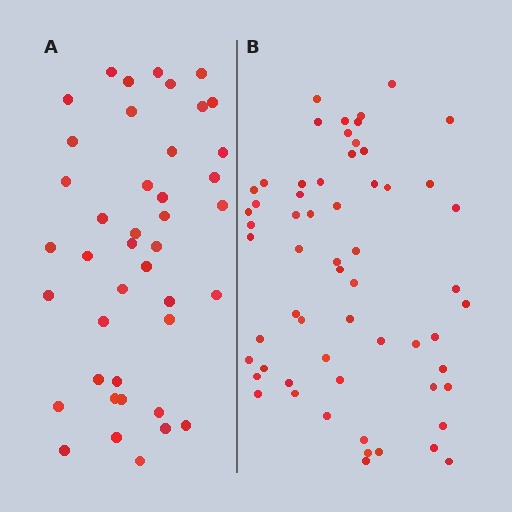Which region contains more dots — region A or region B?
Region B (the right region) has more dots.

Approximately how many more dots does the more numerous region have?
Region B has approximately 20 more dots than region A.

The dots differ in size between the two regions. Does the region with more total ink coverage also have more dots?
No. Region A has more total ink coverage because its dots are larger, but region B actually contains more individual dots. Total area can be misleading — the number of items is what matters here.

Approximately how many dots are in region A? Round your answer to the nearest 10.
About 40 dots. (The exact count is 42, which rounds to 40.)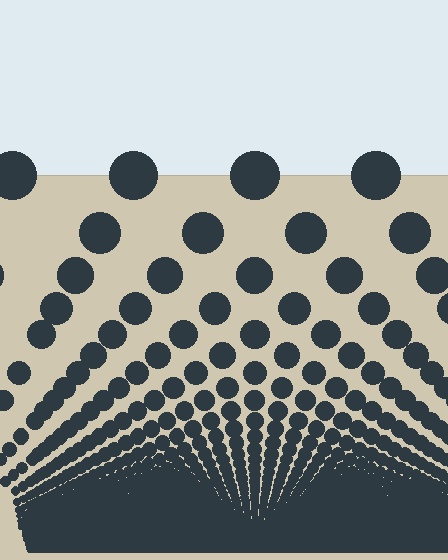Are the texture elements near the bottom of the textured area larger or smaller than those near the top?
Smaller. The gradient is inverted — elements near the bottom are smaller and denser.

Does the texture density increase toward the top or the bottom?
Density increases toward the bottom.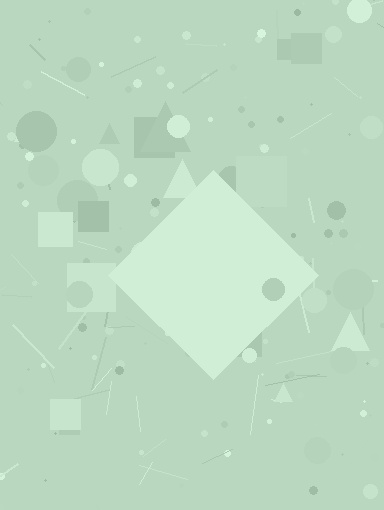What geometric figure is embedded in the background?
A diamond is embedded in the background.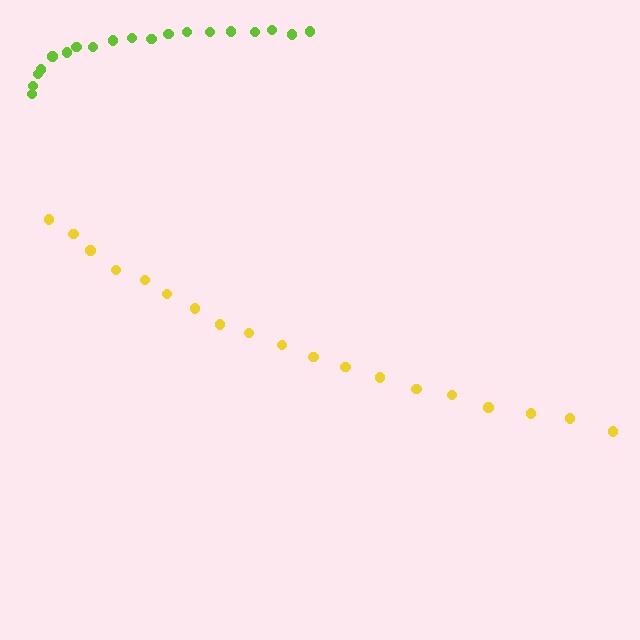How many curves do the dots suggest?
There are 2 distinct paths.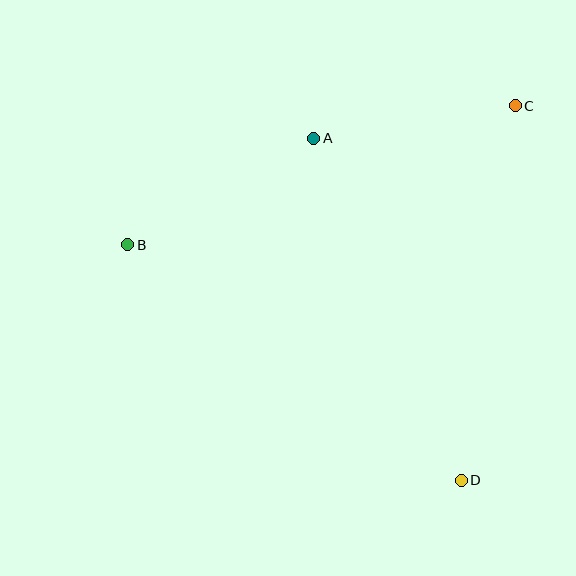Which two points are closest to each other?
Points A and C are closest to each other.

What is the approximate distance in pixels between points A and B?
The distance between A and B is approximately 215 pixels.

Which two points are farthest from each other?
Points B and C are farthest from each other.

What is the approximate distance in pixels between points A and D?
The distance between A and D is approximately 372 pixels.